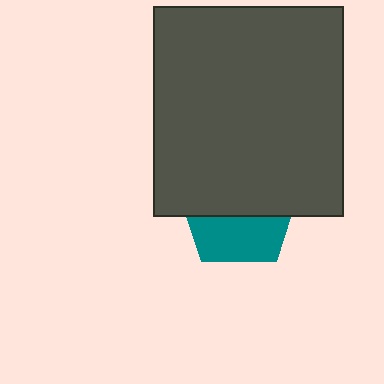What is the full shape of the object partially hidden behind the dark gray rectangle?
The partially hidden object is a teal pentagon.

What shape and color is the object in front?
The object in front is a dark gray rectangle.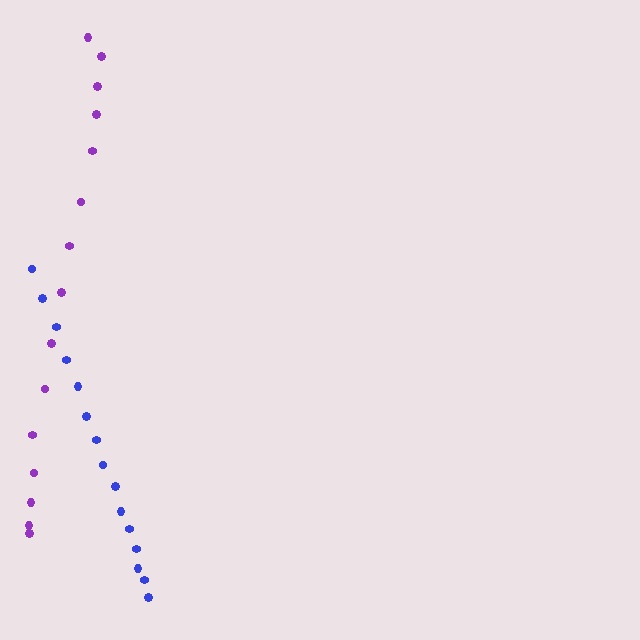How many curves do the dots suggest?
There are 2 distinct paths.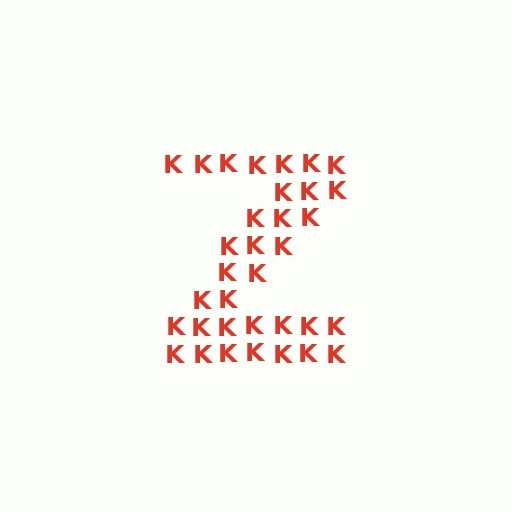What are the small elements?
The small elements are letter K's.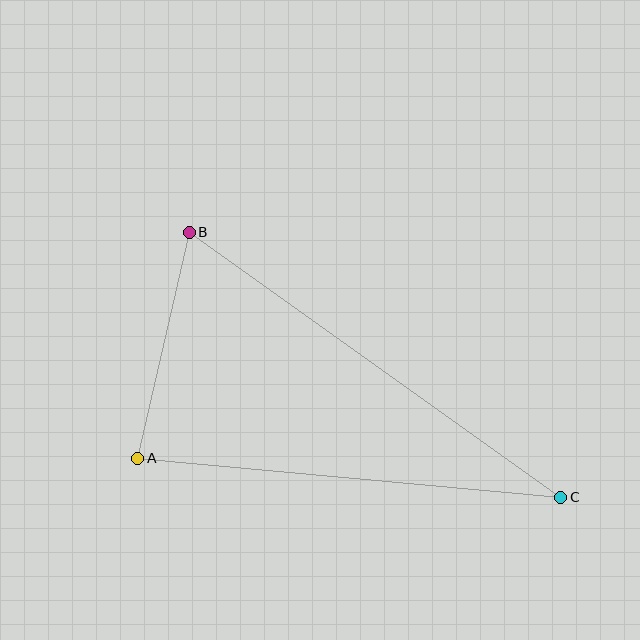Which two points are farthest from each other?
Points B and C are farthest from each other.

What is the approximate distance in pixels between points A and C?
The distance between A and C is approximately 424 pixels.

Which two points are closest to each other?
Points A and B are closest to each other.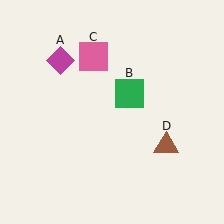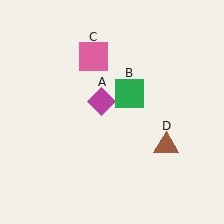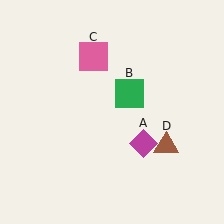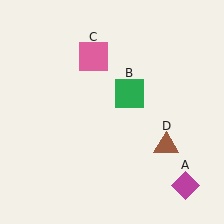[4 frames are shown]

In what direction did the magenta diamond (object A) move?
The magenta diamond (object A) moved down and to the right.